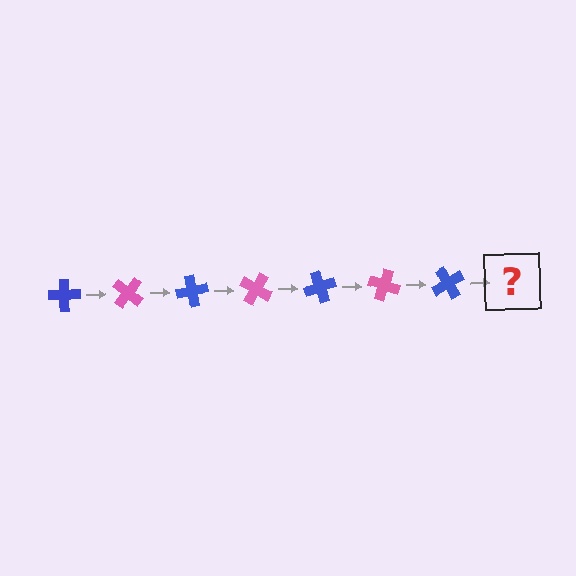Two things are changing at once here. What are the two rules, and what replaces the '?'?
The two rules are that it rotates 40 degrees each step and the color cycles through blue and pink. The '?' should be a pink cross, rotated 280 degrees from the start.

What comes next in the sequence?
The next element should be a pink cross, rotated 280 degrees from the start.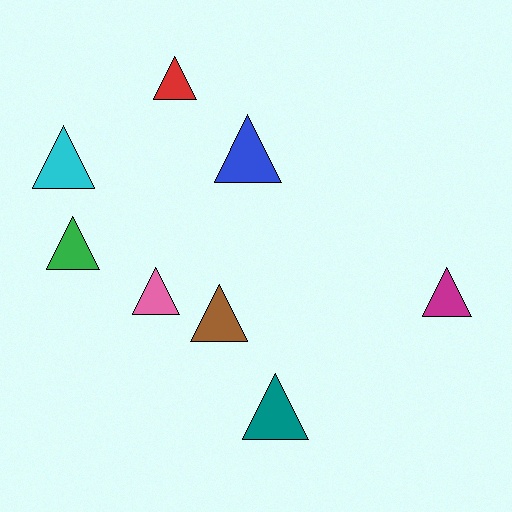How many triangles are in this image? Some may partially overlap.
There are 8 triangles.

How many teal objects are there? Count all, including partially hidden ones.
There is 1 teal object.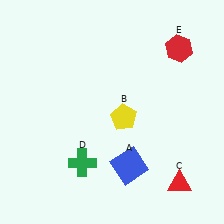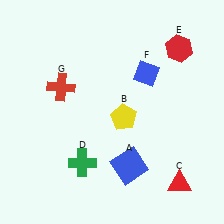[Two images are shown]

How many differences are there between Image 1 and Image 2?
There are 2 differences between the two images.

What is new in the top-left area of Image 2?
A red cross (G) was added in the top-left area of Image 2.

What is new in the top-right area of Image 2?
A blue diamond (F) was added in the top-right area of Image 2.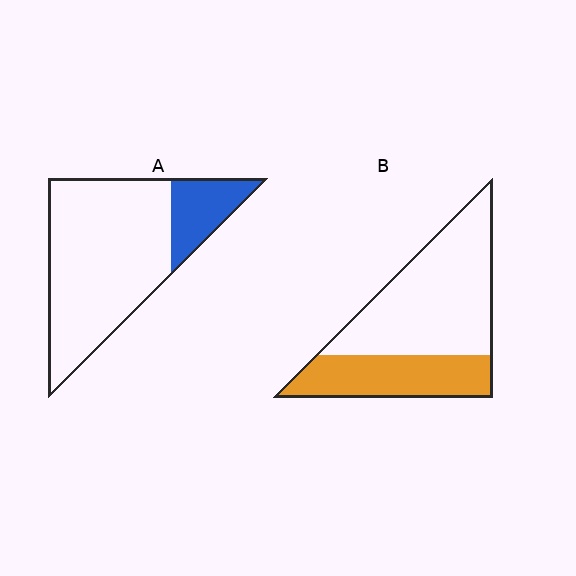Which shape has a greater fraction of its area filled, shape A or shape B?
Shape B.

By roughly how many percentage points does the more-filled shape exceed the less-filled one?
By roughly 15 percentage points (B over A).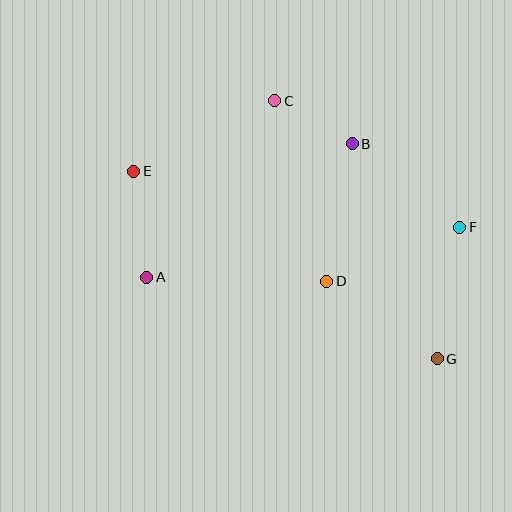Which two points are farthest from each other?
Points E and G are farthest from each other.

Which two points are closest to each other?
Points B and C are closest to each other.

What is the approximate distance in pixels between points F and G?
The distance between F and G is approximately 133 pixels.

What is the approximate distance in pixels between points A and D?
The distance between A and D is approximately 180 pixels.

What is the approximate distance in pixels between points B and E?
The distance between B and E is approximately 220 pixels.